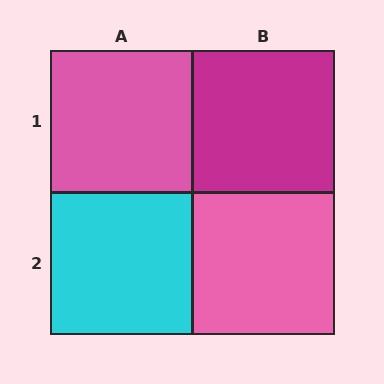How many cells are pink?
2 cells are pink.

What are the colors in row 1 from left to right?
Pink, magenta.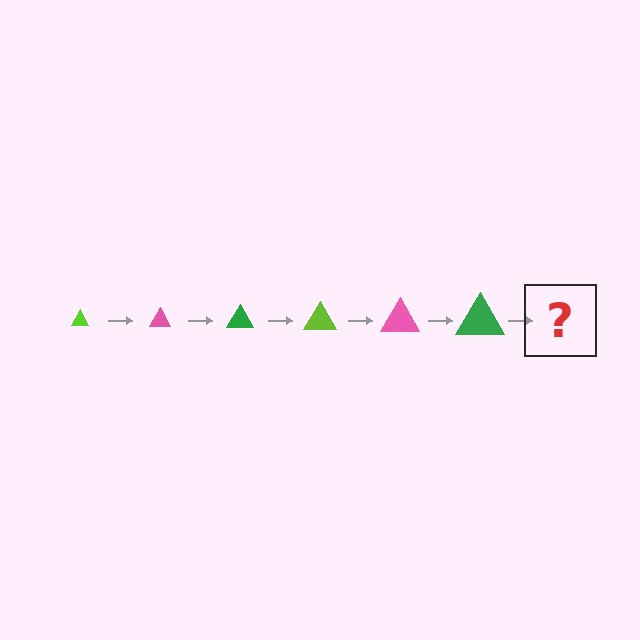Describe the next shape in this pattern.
It should be a lime triangle, larger than the previous one.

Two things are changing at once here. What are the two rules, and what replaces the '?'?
The two rules are that the triangle grows larger each step and the color cycles through lime, pink, and green. The '?' should be a lime triangle, larger than the previous one.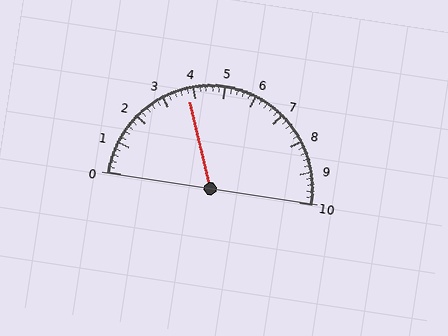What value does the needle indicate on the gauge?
The needle indicates approximately 3.8.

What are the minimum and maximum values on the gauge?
The gauge ranges from 0 to 10.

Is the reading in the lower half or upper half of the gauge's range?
The reading is in the lower half of the range (0 to 10).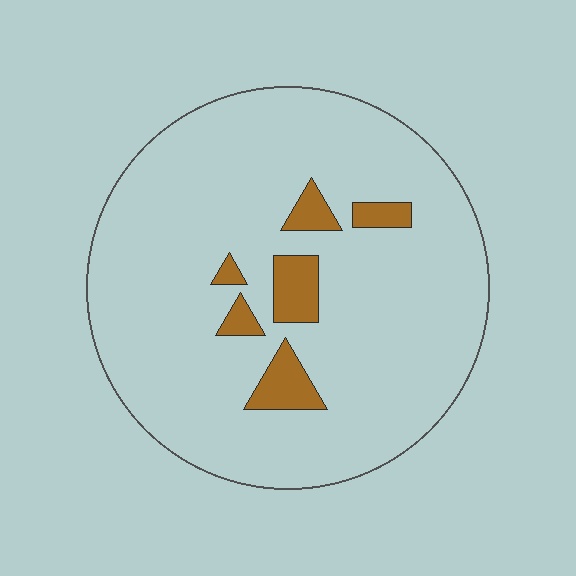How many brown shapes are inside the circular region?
6.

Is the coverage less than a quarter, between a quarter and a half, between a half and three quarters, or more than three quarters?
Less than a quarter.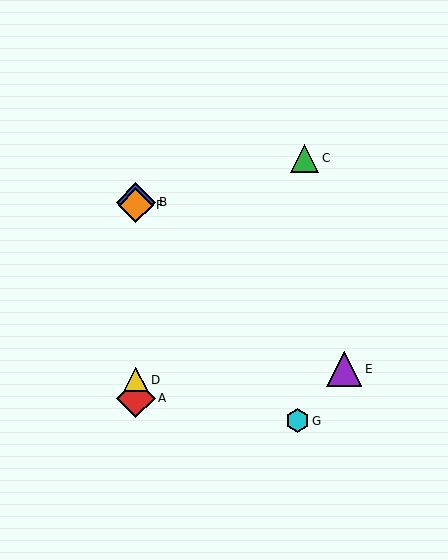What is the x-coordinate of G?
Object G is at x≈298.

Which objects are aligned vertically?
Objects A, B, D, F are aligned vertically.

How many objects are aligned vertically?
4 objects (A, B, D, F) are aligned vertically.